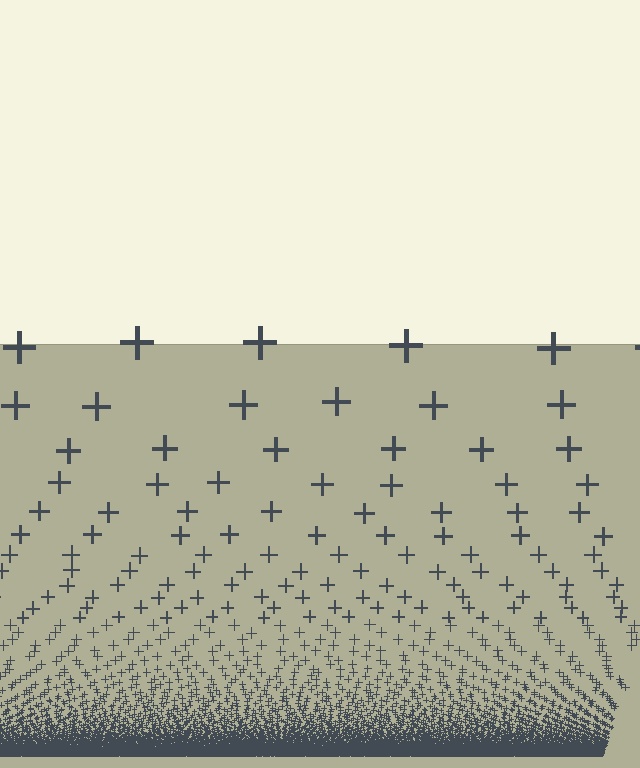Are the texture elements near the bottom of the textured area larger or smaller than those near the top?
Smaller. The gradient is inverted — elements near the bottom are smaller and denser.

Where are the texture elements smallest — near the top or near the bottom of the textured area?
Near the bottom.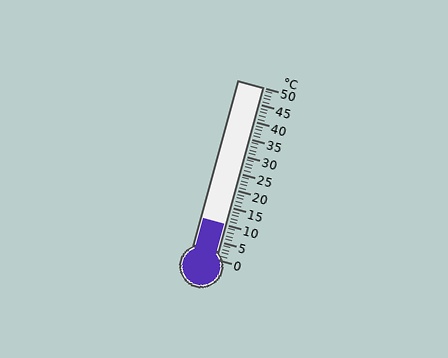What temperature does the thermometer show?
The thermometer shows approximately 10°C.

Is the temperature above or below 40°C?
The temperature is below 40°C.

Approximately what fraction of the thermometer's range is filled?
The thermometer is filled to approximately 20% of its range.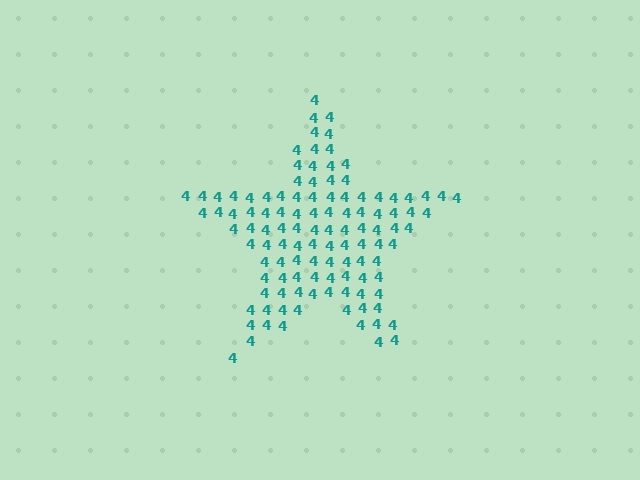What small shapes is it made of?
It is made of small digit 4's.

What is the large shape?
The large shape is a star.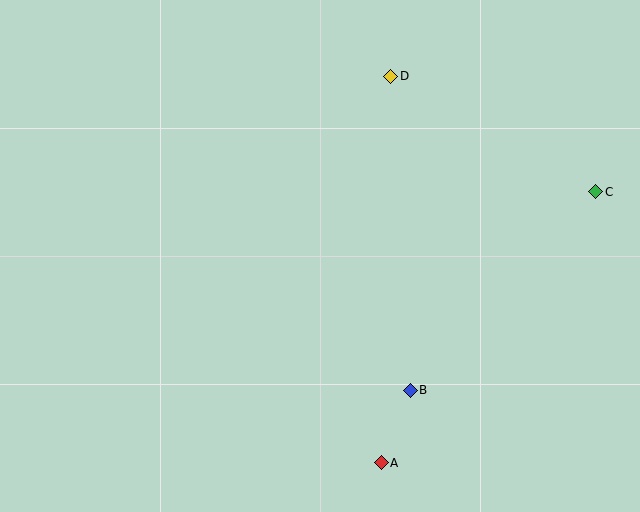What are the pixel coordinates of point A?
Point A is at (381, 463).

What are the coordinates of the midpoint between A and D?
The midpoint between A and D is at (386, 270).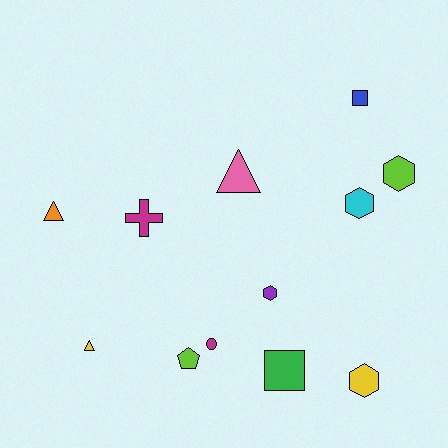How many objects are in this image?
There are 12 objects.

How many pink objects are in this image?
There is 1 pink object.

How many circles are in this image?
There is 1 circle.